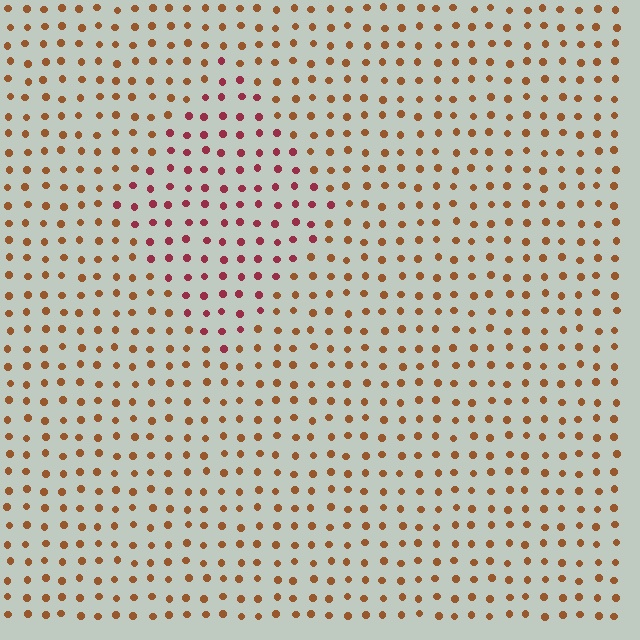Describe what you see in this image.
The image is filled with small brown elements in a uniform arrangement. A diamond-shaped region is visible where the elements are tinted to a slightly different hue, forming a subtle color boundary.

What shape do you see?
I see a diamond.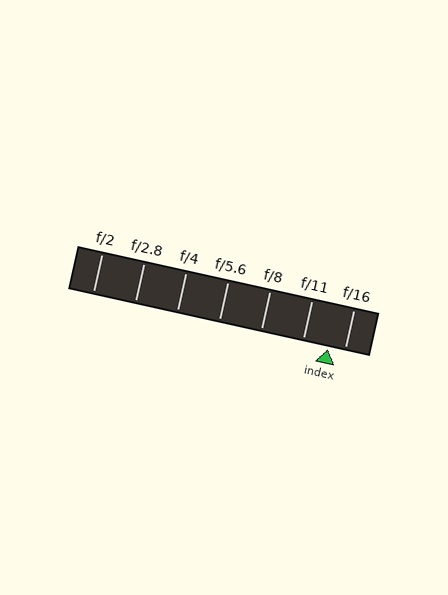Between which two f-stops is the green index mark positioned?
The index mark is between f/11 and f/16.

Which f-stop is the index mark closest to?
The index mark is closest to f/16.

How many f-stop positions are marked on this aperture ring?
There are 7 f-stop positions marked.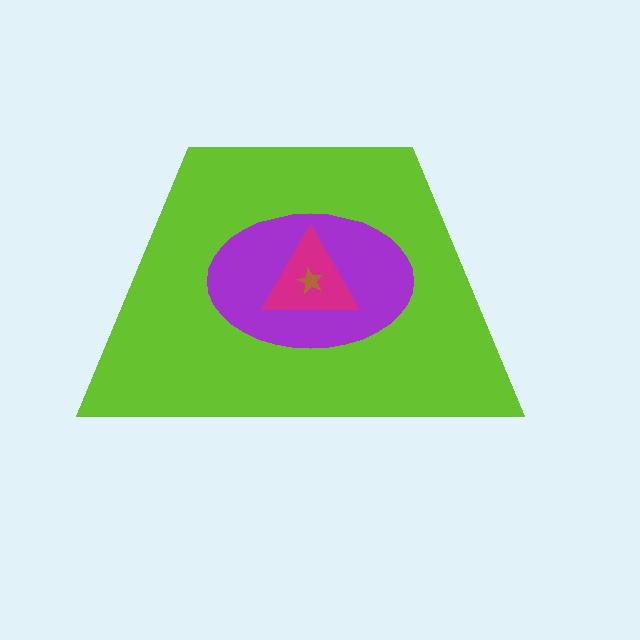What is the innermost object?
The brown star.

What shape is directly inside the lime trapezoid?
The purple ellipse.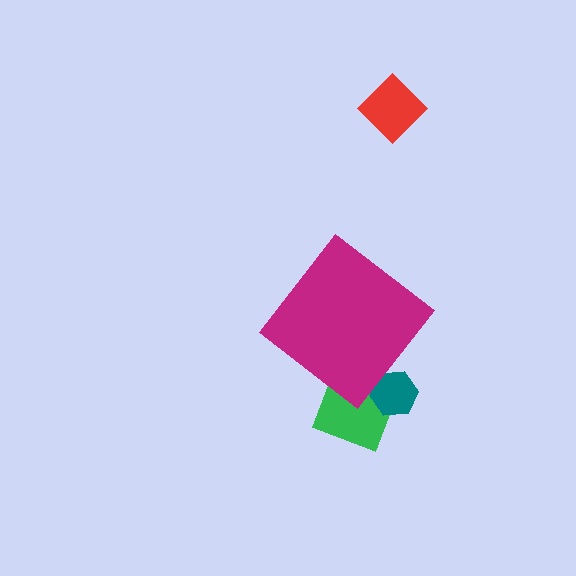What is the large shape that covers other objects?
A magenta diamond.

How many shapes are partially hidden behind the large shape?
2 shapes are partially hidden.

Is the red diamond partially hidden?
No, the red diamond is fully visible.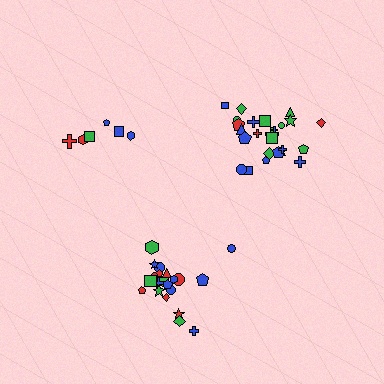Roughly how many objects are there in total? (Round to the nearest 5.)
Roughly 55 objects in total.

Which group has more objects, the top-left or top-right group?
The top-right group.